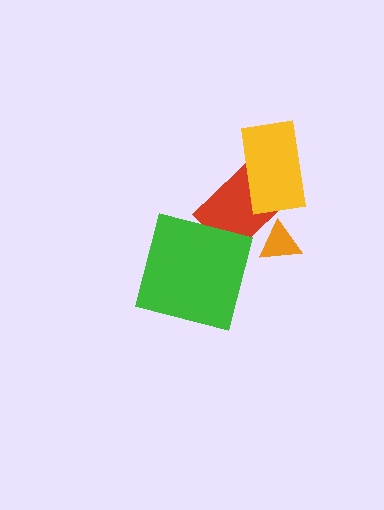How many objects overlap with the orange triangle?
1 object overlaps with the orange triangle.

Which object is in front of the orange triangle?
The red rectangle is in front of the orange triangle.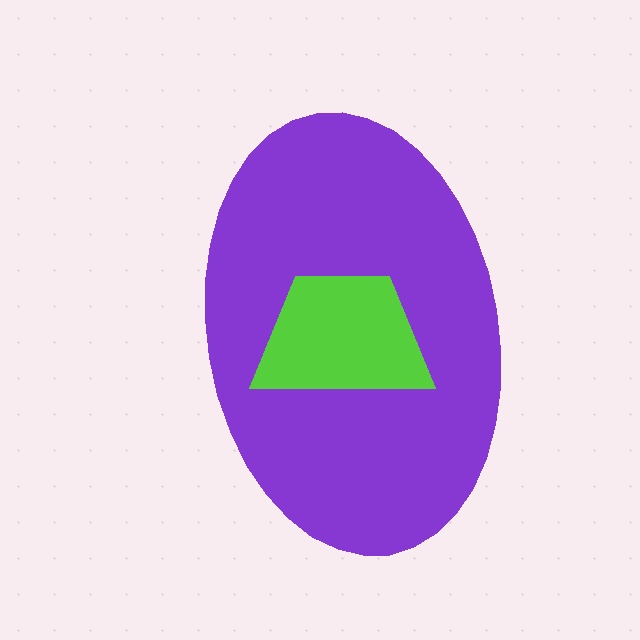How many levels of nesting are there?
2.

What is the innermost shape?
The lime trapezoid.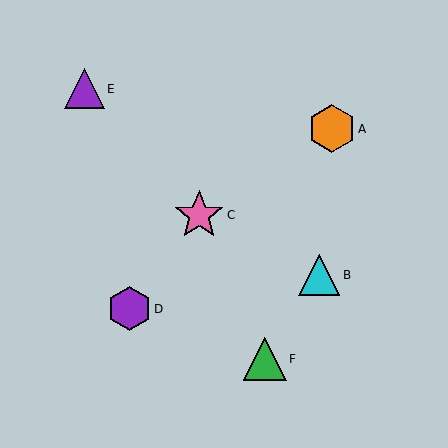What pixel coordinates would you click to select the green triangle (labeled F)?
Click at (265, 359) to select the green triangle F.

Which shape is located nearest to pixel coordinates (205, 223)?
The pink star (labeled C) at (199, 215) is nearest to that location.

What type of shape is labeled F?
Shape F is a green triangle.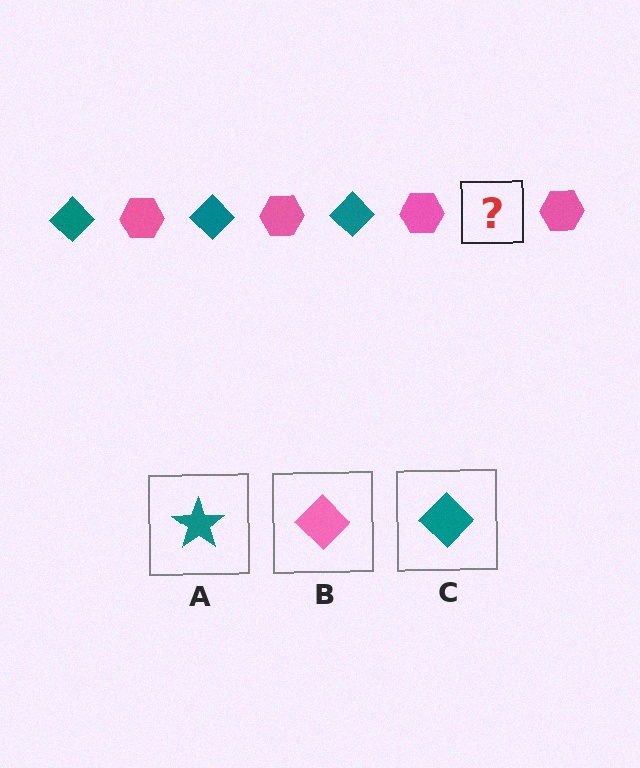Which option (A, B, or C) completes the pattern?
C.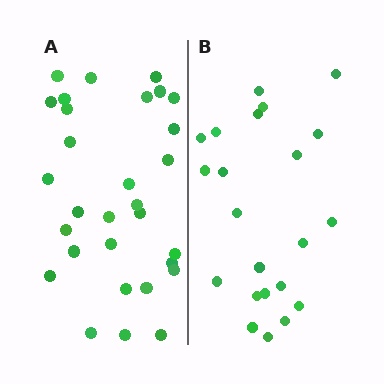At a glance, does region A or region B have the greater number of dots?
Region A (the left region) has more dots.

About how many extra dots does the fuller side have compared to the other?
Region A has roughly 8 or so more dots than region B.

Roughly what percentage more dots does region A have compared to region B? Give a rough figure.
About 35% more.